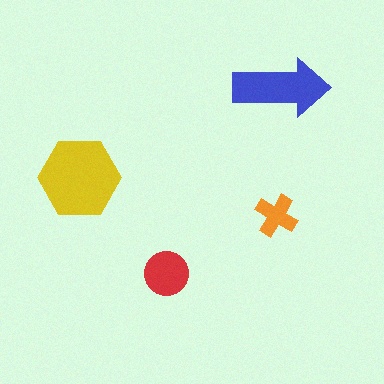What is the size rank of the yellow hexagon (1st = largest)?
1st.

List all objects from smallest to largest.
The orange cross, the red circle, the blue arrow, the yellow hexagon.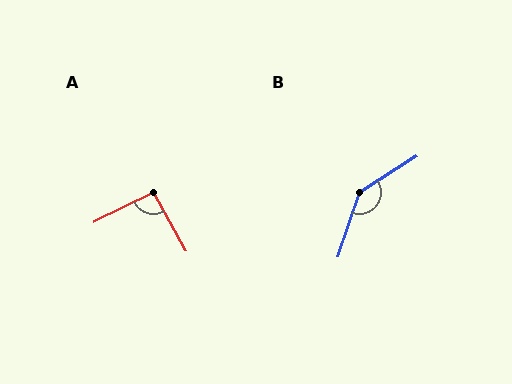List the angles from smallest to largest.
A (93°), B (141°).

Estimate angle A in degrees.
Approximately 93 degrees.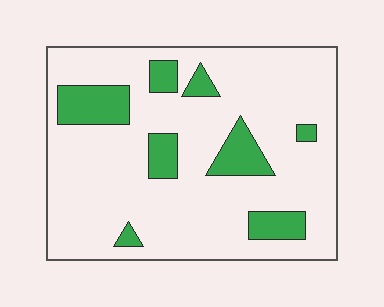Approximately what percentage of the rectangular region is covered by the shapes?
Approximately 15%.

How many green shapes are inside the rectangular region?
8.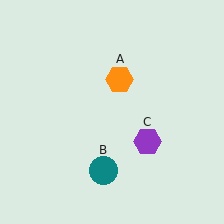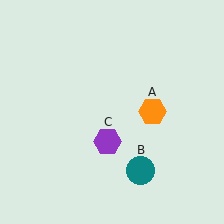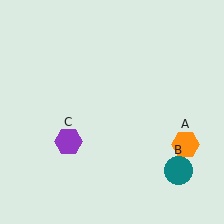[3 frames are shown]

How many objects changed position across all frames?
3 objects changed position: orange hexagon (object A), teal circle (object B), purple hexagon (object C).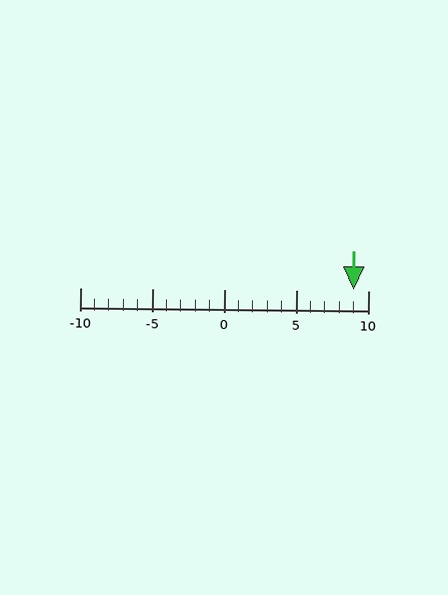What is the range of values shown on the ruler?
The ruler shows values from -10 to 10.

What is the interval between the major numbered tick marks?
The major tick marks are spaced 5 units apart.